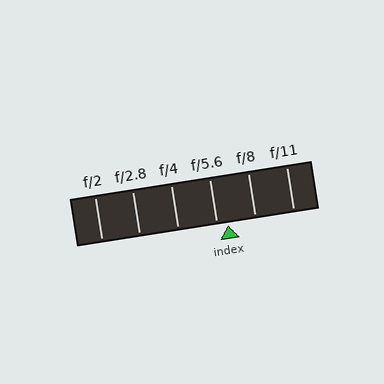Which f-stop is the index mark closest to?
The index mark is closest to f/5.6.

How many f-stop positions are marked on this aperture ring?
There are 6 f-stop positions marked.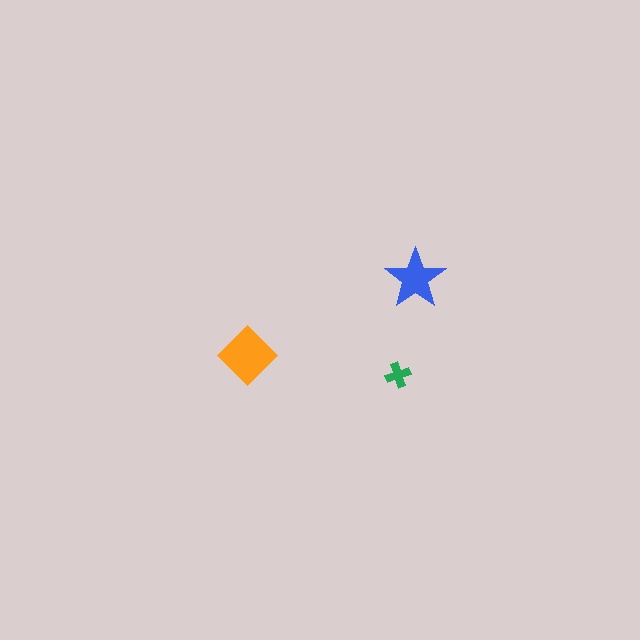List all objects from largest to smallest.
The orange diamond, the blue star, the green cross.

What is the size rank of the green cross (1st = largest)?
3rd.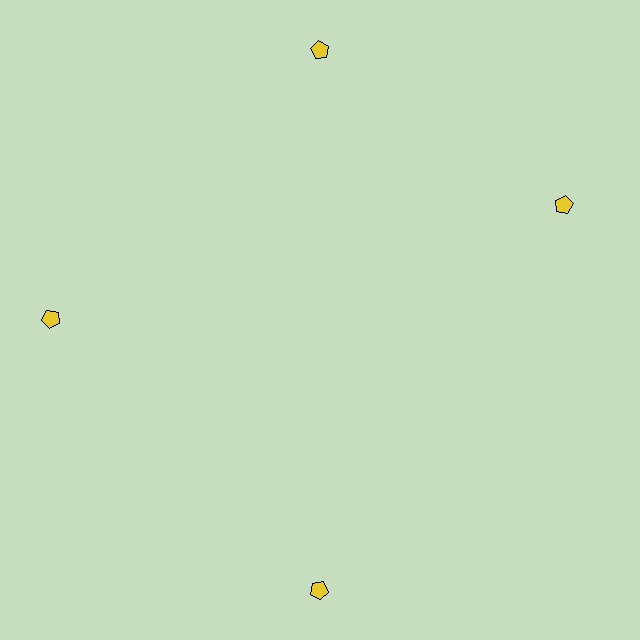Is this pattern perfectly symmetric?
No. The 4 yellow pentagons are arranged in a ring, but one element near the 3 o'clock position is rotated out of alignment along the ring, breaking the 4-fold rotational symmetry.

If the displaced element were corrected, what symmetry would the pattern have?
It would have 4-fold rotational symmetry — the pattern would map onto itself every 90 degrees.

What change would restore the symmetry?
The symmetry would be restored by rotating it back into even spacing with its neighbors so that all 4 pentagons sit at equal angles and equal distance from the center.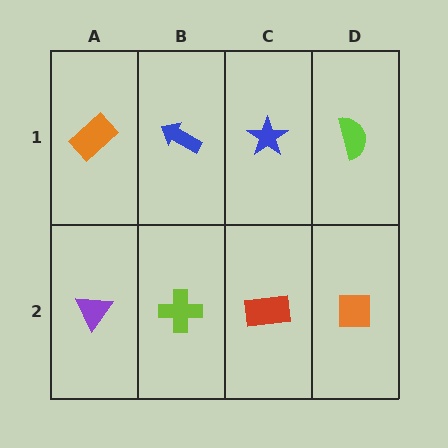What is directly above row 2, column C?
A blue star.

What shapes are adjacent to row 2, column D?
A lime semicircle (row 1, column D), a red rectangle (row 2, column C).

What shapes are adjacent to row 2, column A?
An orange rectangle (row 1, column A), a lime cross (row 2, column B).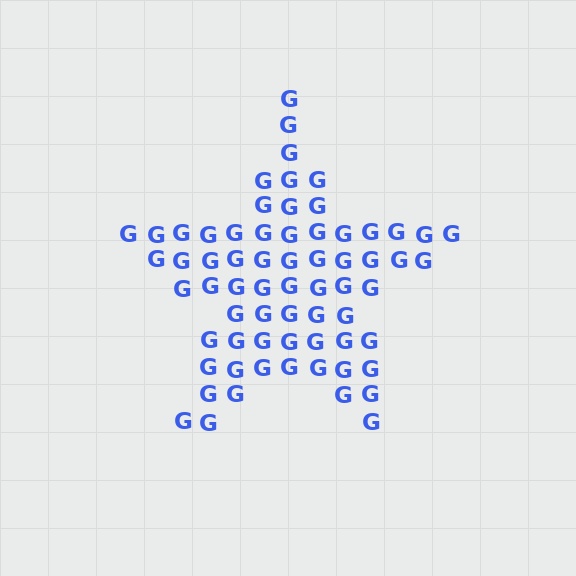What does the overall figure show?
The overall figure shows a star.